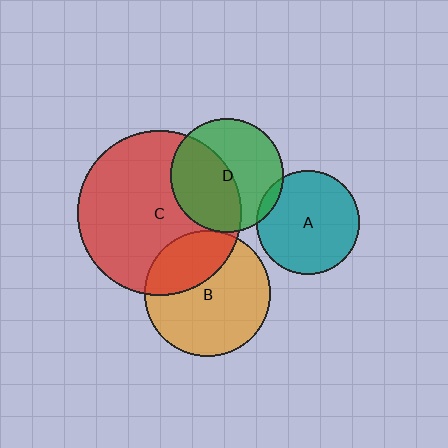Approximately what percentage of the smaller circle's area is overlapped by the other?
Approximately 50%.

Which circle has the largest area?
Circle C (red).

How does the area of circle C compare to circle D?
Approximately 2.1 times.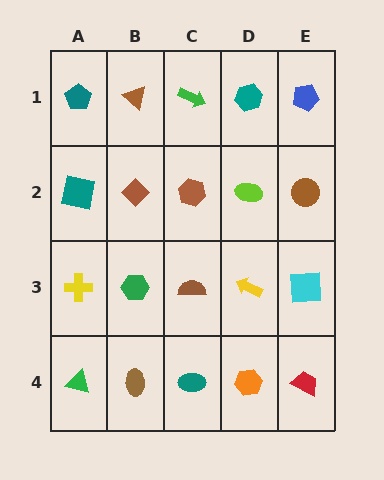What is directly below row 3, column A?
A green triangle.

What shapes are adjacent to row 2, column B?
A brown triangle (row 1, column B), a green hexagon (row 3, column B), a teal square (row 2, column A), a brown hexagon (row 2, column C).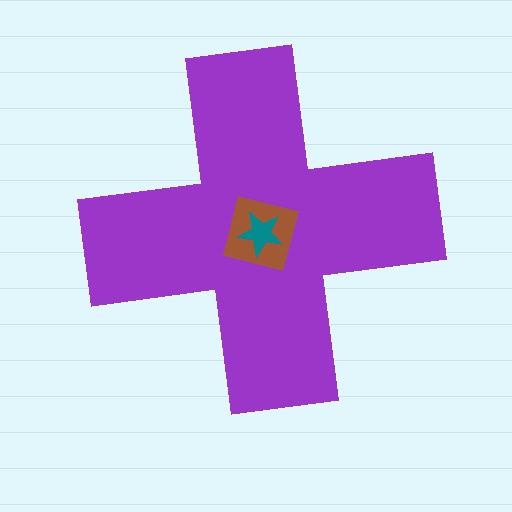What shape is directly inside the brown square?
The teal star.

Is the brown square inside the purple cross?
Yes.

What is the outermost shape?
The purple cross.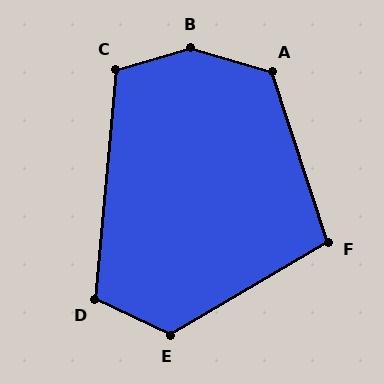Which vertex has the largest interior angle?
B, at approximately 147 degrees.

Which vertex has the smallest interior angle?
F, at approximately 102 degrees.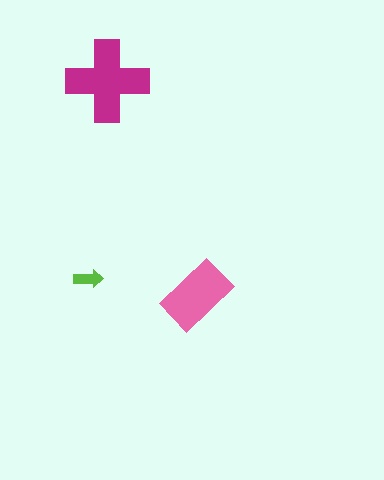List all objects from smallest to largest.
The lime arrow, the pink rectangle, the magenta cross.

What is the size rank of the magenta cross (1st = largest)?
1st.